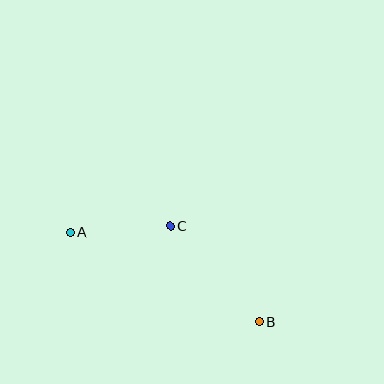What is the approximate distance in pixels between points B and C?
The distance between B and C is approximately 130 pixels.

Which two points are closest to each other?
Points A and C are closest to each other.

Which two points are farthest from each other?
Points A and B are farthest from each other.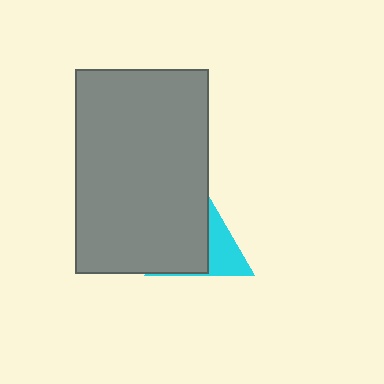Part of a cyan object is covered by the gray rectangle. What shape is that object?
It is a triangle.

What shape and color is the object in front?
The object in front is a gray rectangle.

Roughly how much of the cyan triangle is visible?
A small part of it is visible (roughly 36%).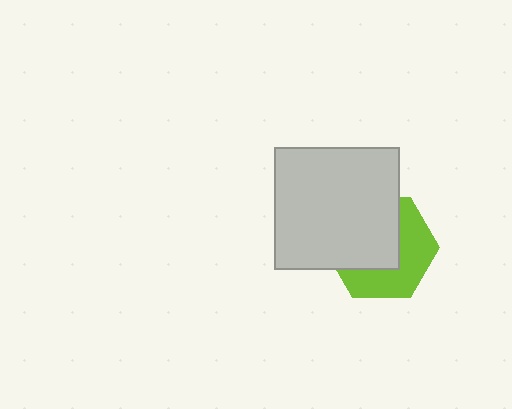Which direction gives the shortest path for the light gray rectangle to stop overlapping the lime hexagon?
Moving toward the upper-left gives the shortest separation.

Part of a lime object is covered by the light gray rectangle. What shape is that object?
It is a hexagon.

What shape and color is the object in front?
The object in front is a light gray rectangle.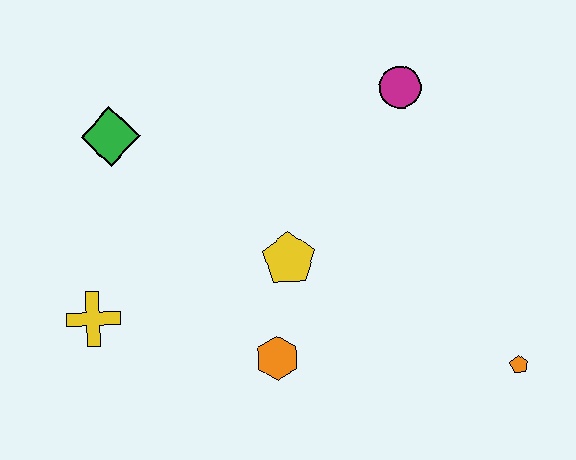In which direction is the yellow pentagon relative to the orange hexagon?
The yellow pentagon is above the orange hexagon.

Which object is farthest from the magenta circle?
The yellow cross is farthest from the magenta circle.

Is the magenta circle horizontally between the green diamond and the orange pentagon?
Yes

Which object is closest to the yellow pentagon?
The orange hexagon is closest to the yellow pentagon.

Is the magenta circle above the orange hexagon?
Yes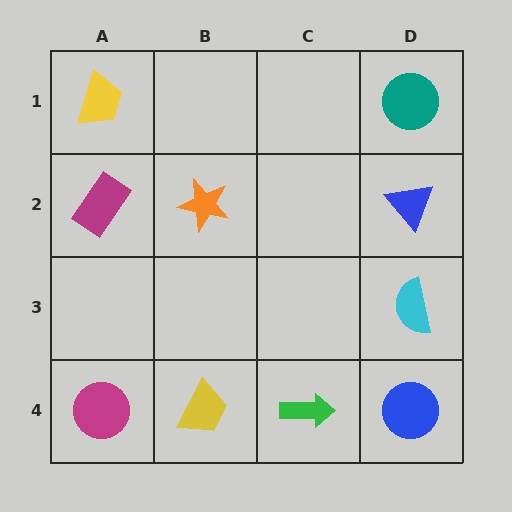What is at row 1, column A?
A yellow trapezoid.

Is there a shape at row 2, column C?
No, that cell is empty.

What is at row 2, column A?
A magenta rectangle.